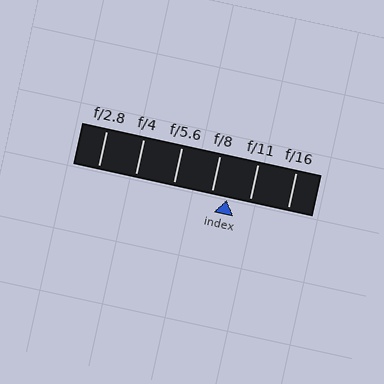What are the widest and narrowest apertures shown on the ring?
The widest aperture shown is f/2.8 and the narrowest is f/16.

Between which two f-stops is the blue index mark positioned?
The index mark is between f/8 and f/11.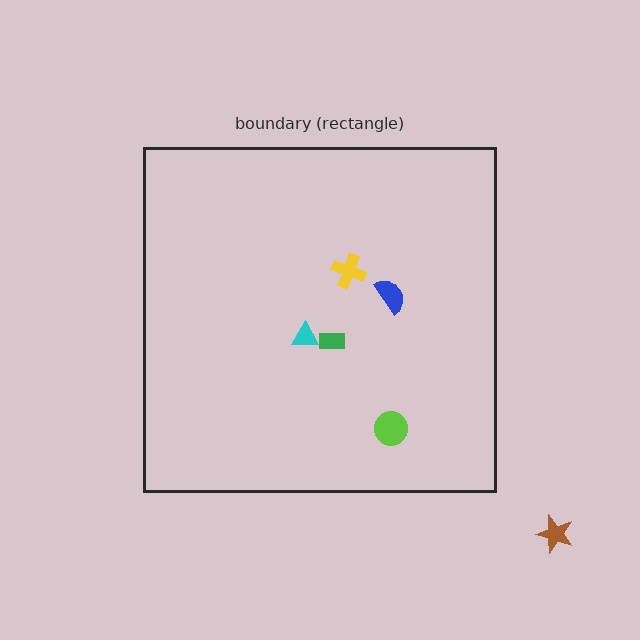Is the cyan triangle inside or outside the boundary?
Inside.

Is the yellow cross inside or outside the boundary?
Inside.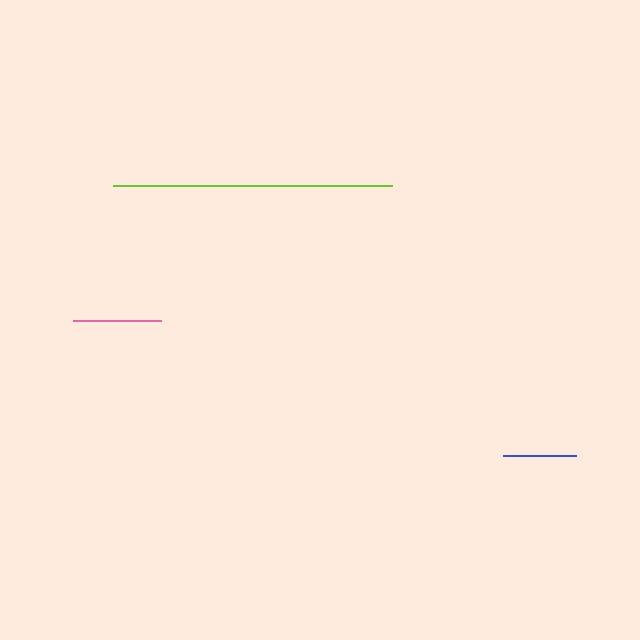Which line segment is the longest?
The lime line is the longest at approximately 279 pixels.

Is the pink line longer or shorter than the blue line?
The pink line is longer than the blue line.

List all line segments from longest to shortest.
From longest to shortest: lime, pink, blue.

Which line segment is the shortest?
The blue line is the shortest at approximately 73 pixels.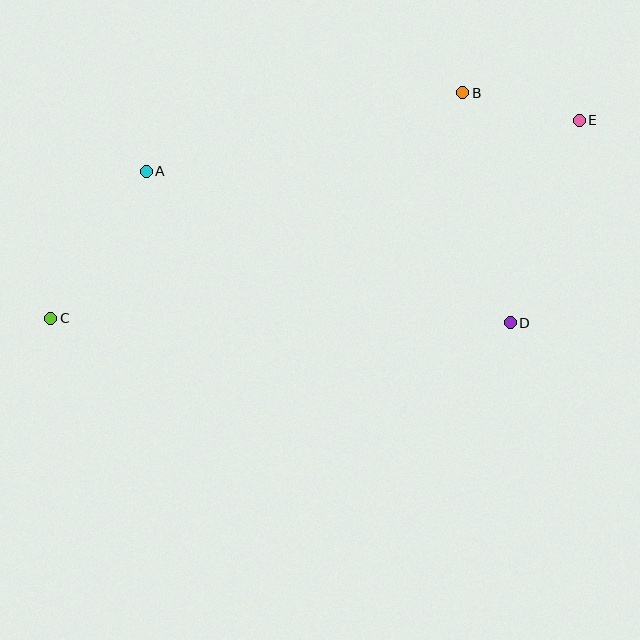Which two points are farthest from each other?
Points C and E are farthest from each other.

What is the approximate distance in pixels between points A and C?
The distance between A and C is approximately 176 pixels.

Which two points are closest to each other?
Points B and E are closest to each other.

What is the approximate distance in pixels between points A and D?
The distance between A and D is approximately 394 pixels.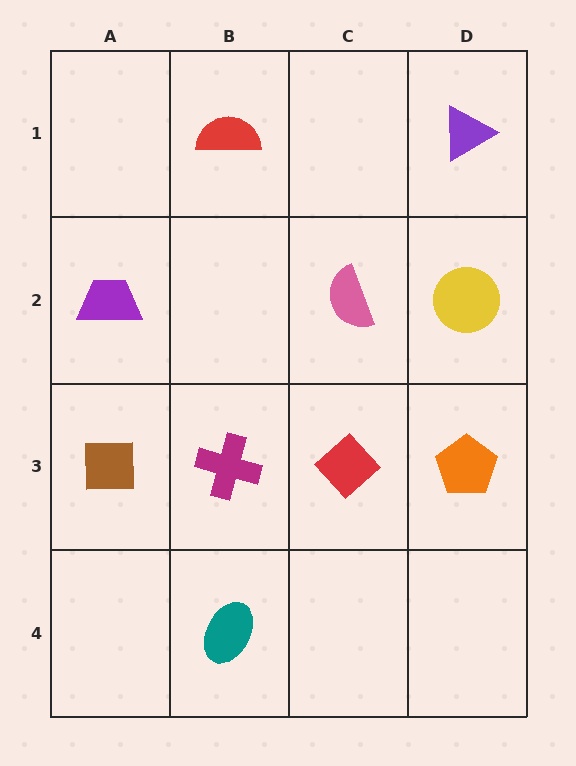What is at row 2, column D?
A yellow circle.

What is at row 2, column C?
A pink semicircle.